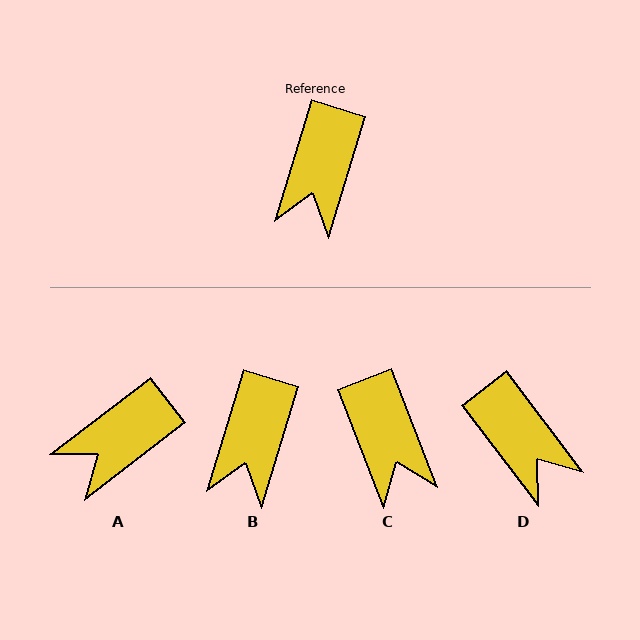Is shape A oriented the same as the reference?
No, it is off by about 36 degrees.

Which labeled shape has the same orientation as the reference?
B.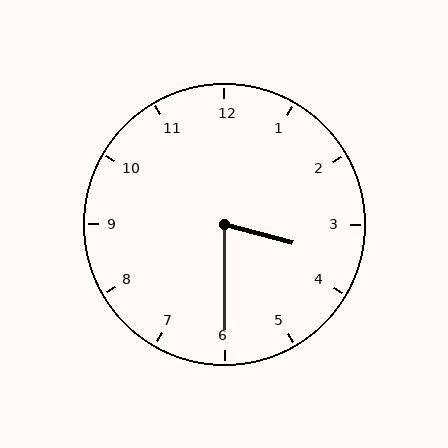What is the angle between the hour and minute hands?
Approximately 75 degrees.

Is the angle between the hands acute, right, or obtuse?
It is acute.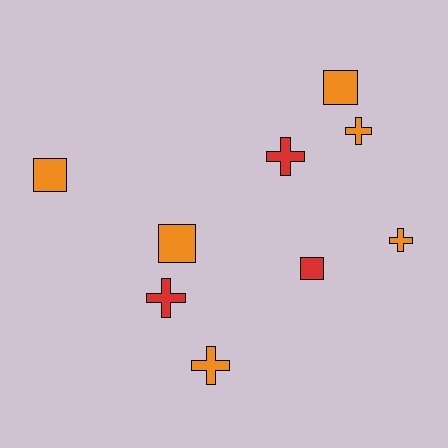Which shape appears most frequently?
Cross, with 5 objects.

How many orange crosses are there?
There are 3 orange crosses.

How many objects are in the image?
There are 9 objects.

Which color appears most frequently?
Orange, with 6 objects.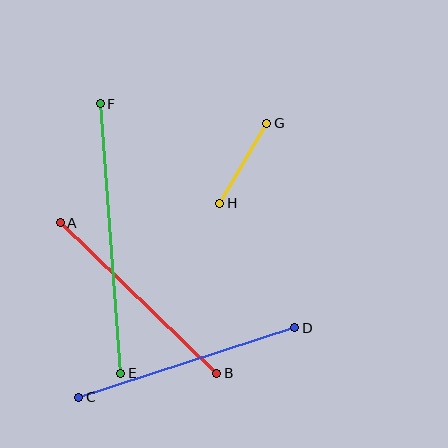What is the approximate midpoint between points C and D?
The midpoint is at approximately (187, 362) pixels.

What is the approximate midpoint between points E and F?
The midpoint is at approximately (110, 238) pixels.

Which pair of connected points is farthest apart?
Points E and F are farthest apart.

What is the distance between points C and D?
The distance is approximately 227 pixels.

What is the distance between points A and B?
The distance is approximately 217 pixels.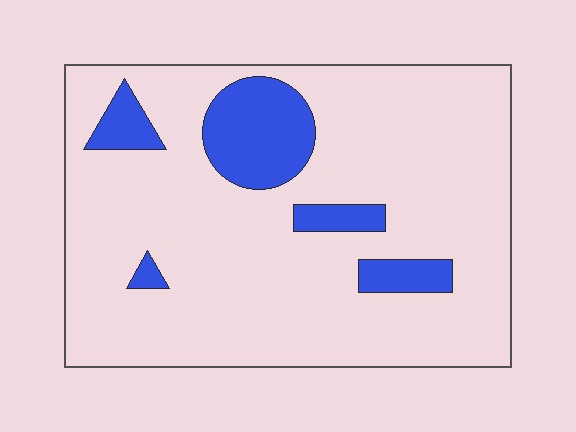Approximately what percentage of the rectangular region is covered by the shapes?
Approximately 15%.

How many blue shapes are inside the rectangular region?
5.